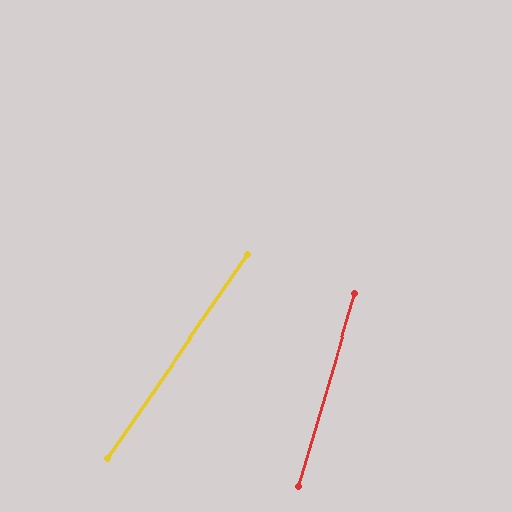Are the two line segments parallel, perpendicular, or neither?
Neither parallel nor perpendicular — they differ by about 18°.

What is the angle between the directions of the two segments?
Approximately 18 degrees.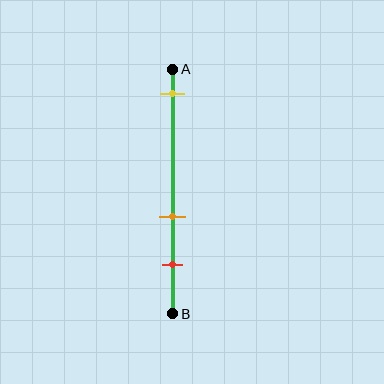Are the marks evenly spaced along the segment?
No, the marks are not evenly spaced.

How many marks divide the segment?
There are 3 marks dividing the segment.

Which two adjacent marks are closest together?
The orange and red marks are the closest adjacent pair.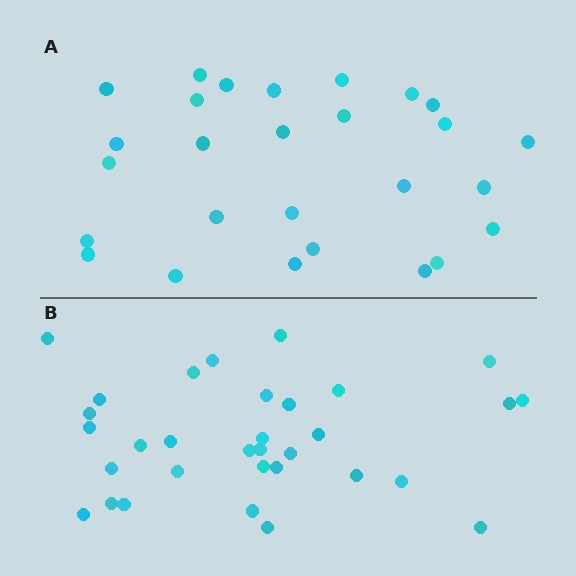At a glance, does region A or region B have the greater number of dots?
Region B (the bottom region) has more dots.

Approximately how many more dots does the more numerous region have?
Region B has about 5 more dots than region A.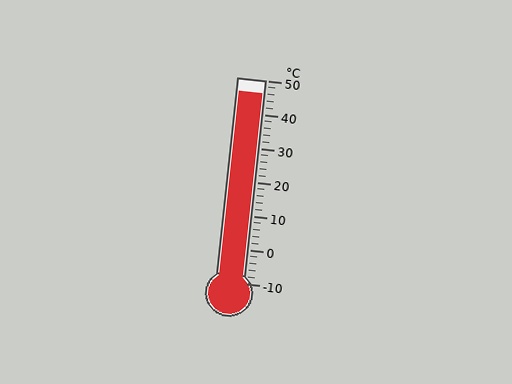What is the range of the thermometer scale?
The thermometer scale ranges from -10°C to 50°C.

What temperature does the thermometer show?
The thermometer shows approximately 46°C.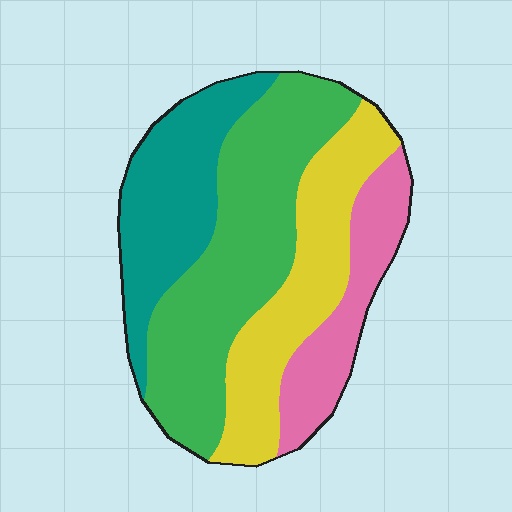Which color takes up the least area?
Pink, at roughly 15%.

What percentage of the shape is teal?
Teal covers 22% of the shape.